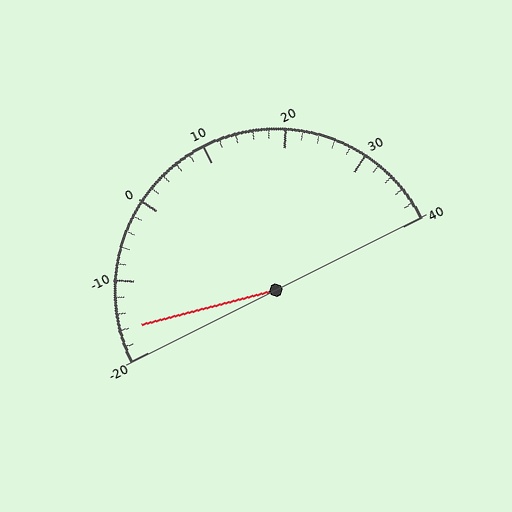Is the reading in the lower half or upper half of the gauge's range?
The reading is in the lower half of the range (-20 to 40).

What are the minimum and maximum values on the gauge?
The gauge ranges from -20 to 40.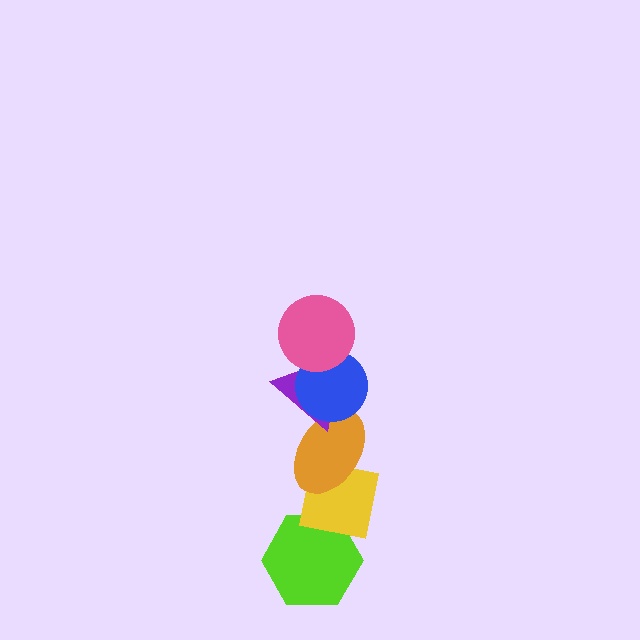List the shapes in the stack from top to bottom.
From top to bottom: the pink circle, the blue circle, the purple triangle, the orange ellipse, the yellow square, the lime hexagon.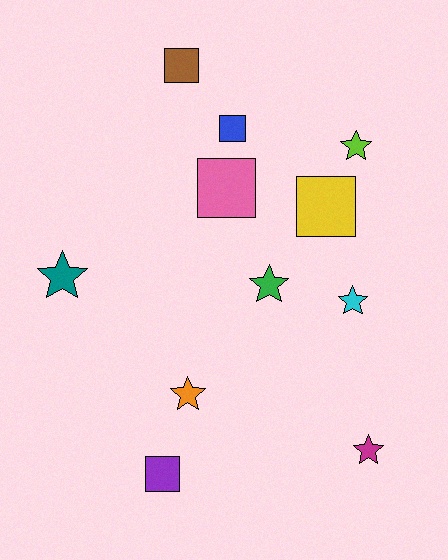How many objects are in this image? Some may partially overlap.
There are 11 objects.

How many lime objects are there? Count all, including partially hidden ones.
There is 1 lime object.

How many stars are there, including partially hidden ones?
There are 6 stars.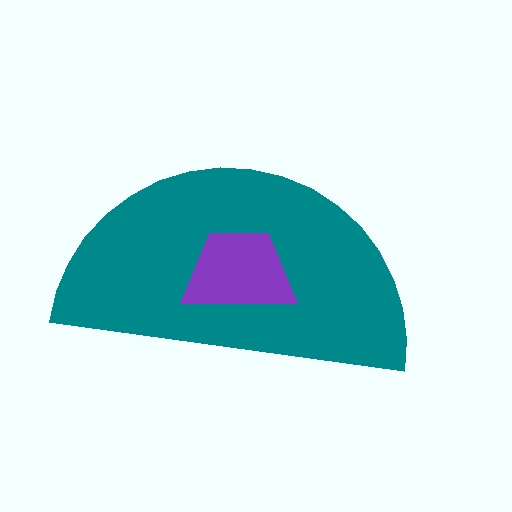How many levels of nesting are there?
2.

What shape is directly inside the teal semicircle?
The purple trapezoid.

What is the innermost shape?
The purple trapezoid.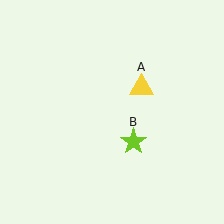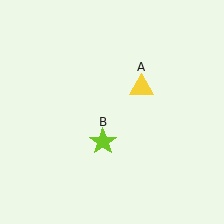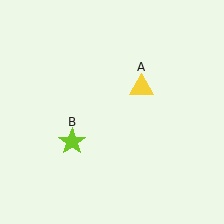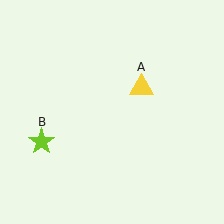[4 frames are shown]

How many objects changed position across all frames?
1 object changed position: lime star (object B).